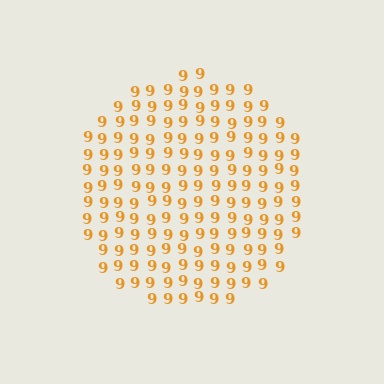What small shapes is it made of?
It is made of small digit 9's.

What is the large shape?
The large shape is a circle.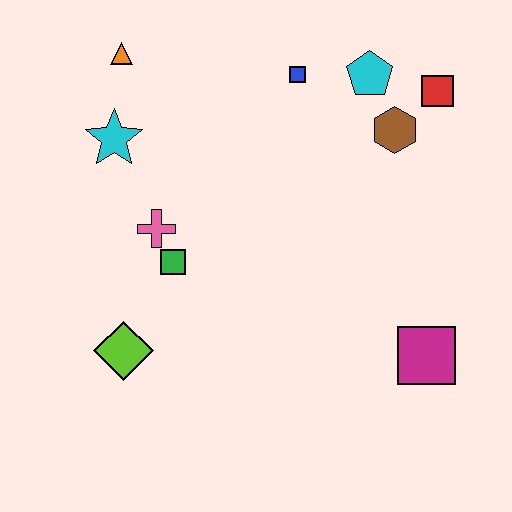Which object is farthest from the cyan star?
The magenta square is farthest from the cyan star.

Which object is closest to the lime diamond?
The green square is closest to the lime diamond.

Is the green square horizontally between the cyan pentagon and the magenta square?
No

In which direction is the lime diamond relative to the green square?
The lime diamond is below the green square.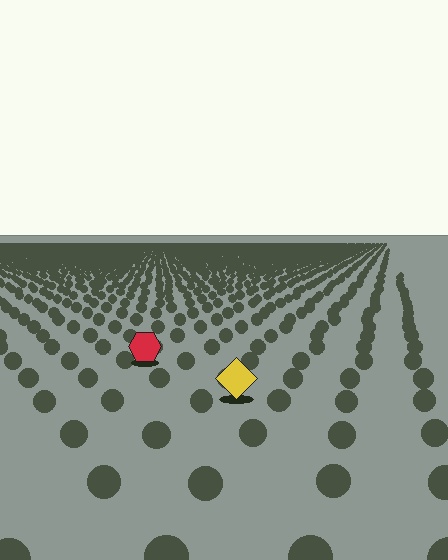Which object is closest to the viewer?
The yellow diamond is closest. The texture marks near it are larger and more spread out.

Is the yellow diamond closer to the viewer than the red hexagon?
Yes. The yellow diamond is closer — you can tell from the texture gradient: the ground texture is coarser near it.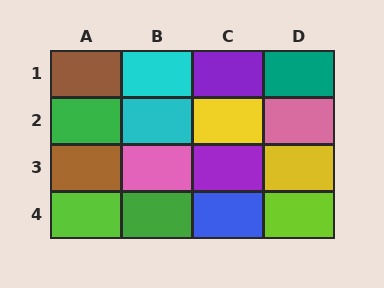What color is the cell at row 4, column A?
Lime.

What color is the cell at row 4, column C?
Blue.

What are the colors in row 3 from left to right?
Brown, pink, purple, yellow.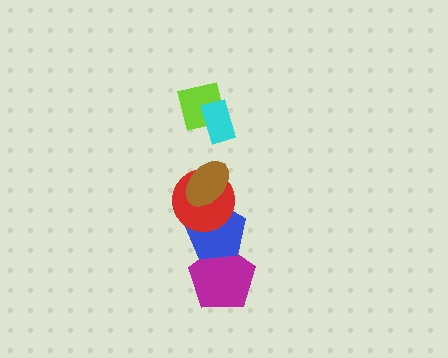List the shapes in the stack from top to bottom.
From top to bottom: the cyan rectangle, the lime square, the brown ellipse, the red circle, the blue pentagon, the magenta pentagon.